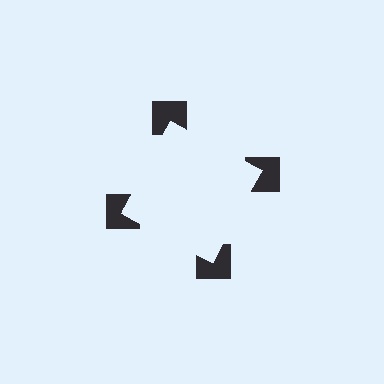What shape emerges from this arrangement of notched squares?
An illusory square — its edges are inferred from the aligned wedge cuts in the notched squares, not physically drawn.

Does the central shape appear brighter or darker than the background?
It typically appears slightly brighter than the background, even though no actual brightness change is drawn.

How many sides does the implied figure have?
4 sides.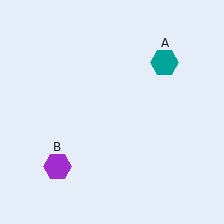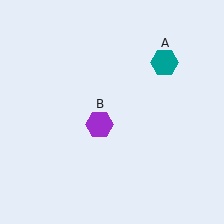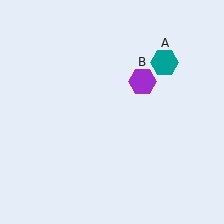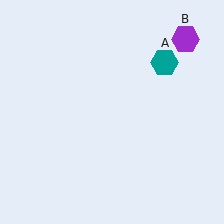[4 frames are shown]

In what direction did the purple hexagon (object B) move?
The purple hexagon (object B) moved up and to the right.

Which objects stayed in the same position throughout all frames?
Teal hexagon (object A) remained stationary.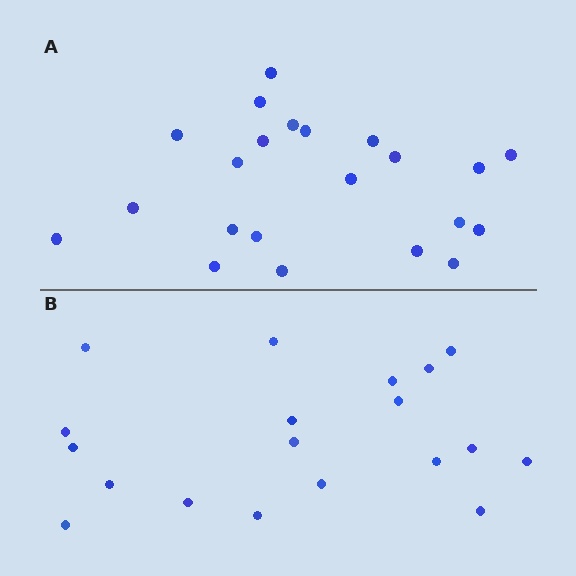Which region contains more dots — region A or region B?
Region A (the top region) has more dots.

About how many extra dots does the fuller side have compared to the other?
Region A has just a few more — roughly 2 or 3 more dots than region B.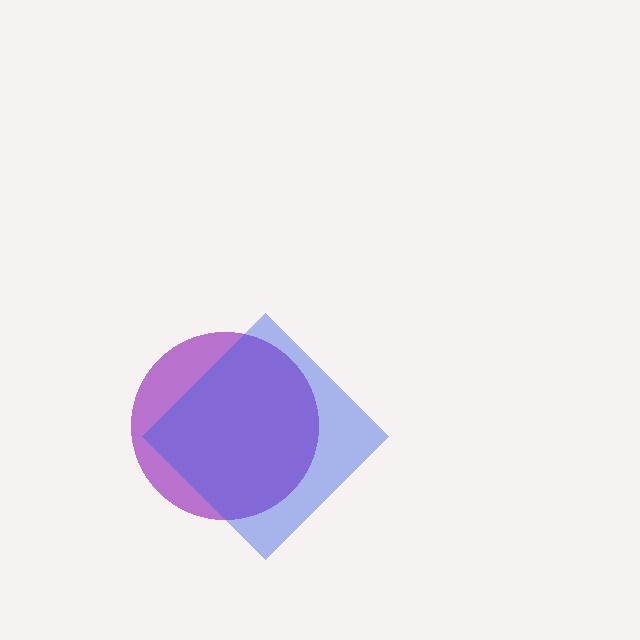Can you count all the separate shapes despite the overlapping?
Yes, there are 2 separate shapes.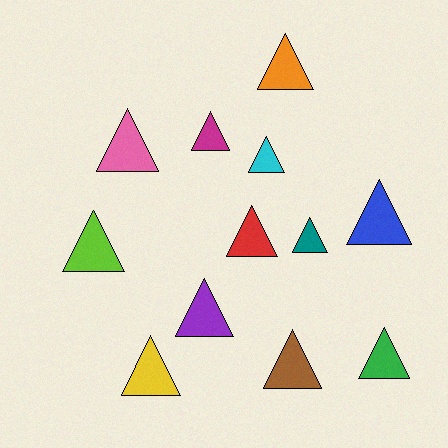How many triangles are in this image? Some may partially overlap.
There are 12 triangles.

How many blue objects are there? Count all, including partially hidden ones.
There is 1 blue object.